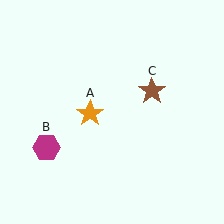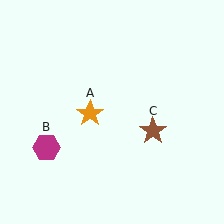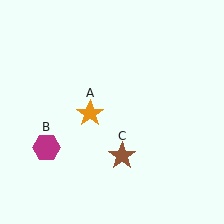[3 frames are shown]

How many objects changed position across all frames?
1 object changed position: brown star (object C).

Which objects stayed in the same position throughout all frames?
Orange star (object A) and magenta hexagon (object B) remained stationary.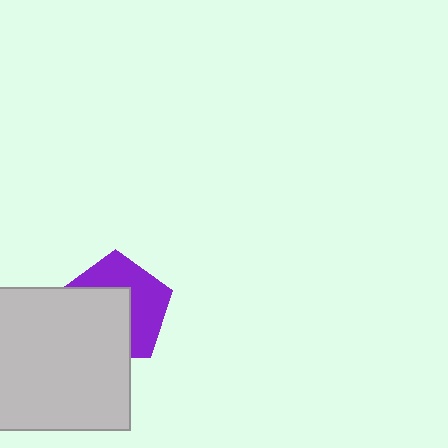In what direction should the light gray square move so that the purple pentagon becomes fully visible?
The light gray square should move toward the lower-left. That is the shortest direction to clear the overlap and leave the purple pentagon fully visible.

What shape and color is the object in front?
The object in front is a light gray square.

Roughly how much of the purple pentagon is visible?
About half of it is visible (roughly 49%).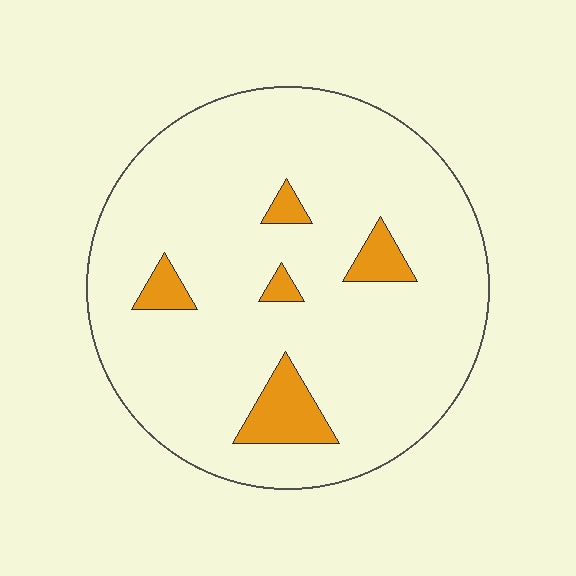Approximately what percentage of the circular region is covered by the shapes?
Approximately 10%.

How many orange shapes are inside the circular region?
5.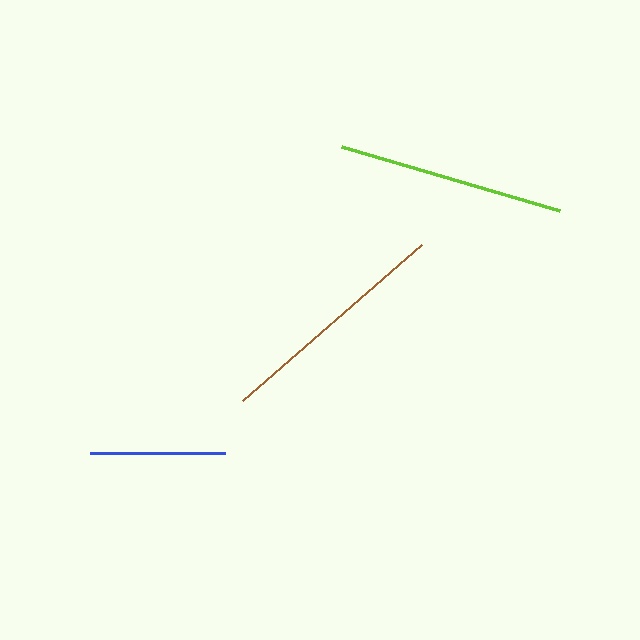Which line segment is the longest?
The brown line is the longest at approximately 238 pixels.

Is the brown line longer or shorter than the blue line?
The brown line is longer than the blue line.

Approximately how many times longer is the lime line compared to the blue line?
The lime line is approximately 1.7 times the length of the blue line.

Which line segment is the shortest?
The blue line is the shortest at approximately 134 pixels.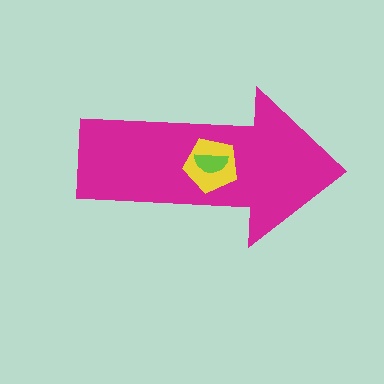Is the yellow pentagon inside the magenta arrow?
Yes.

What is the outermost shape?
The magenta arrow.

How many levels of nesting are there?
3.